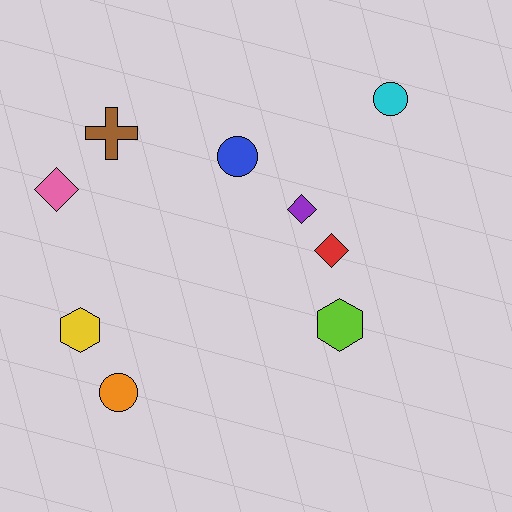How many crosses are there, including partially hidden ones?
There is 1 cross.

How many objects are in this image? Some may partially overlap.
There are 9 objects.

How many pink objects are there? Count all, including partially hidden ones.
There is 1 pink object.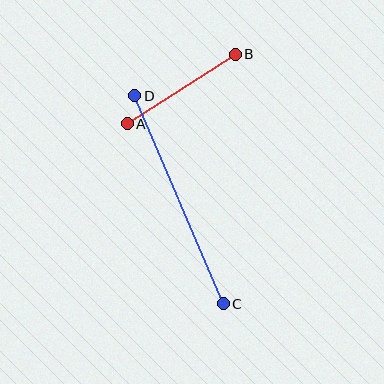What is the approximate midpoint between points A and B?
The midpoint is at approximately (181, 89) pixels.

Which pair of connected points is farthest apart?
Points C and D are farthest apart.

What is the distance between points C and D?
The distance is approximately 226 pixels.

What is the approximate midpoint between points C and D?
The midpoint is at approximately (179, 200) pixels.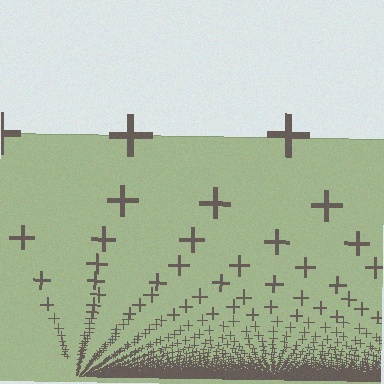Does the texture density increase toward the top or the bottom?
Density increases toward the bottom.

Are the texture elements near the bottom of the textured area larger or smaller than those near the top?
Smaller. The gradient is inverted — elements near the bottom are smaller and denser.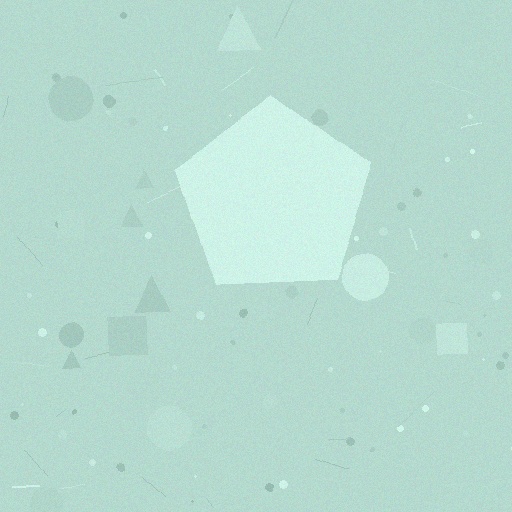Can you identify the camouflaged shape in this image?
The camouflaged shape is a pentagon.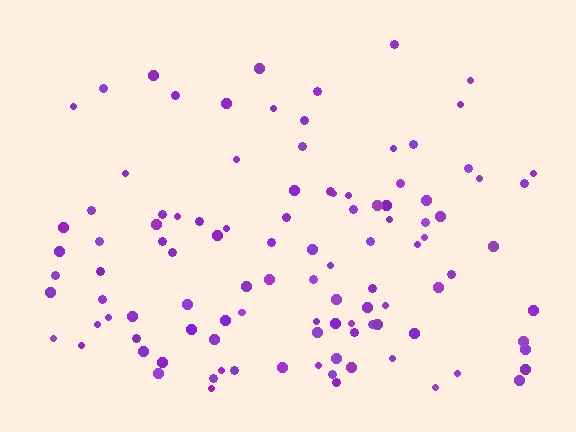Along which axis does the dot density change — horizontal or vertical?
Vertical.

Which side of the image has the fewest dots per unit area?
The top.